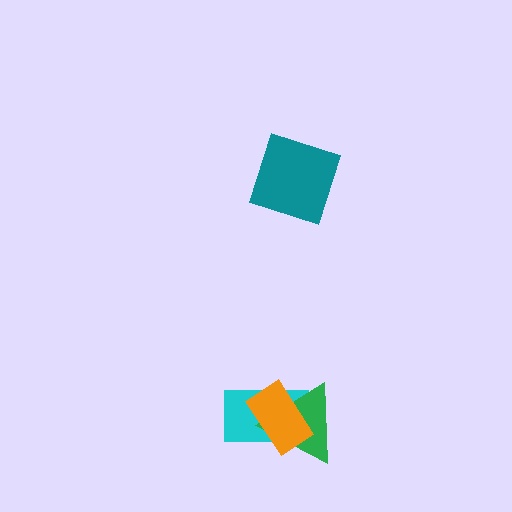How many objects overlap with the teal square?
0 objects overlap with the teal square.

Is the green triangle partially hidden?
Yes, it is partially covered by another shape.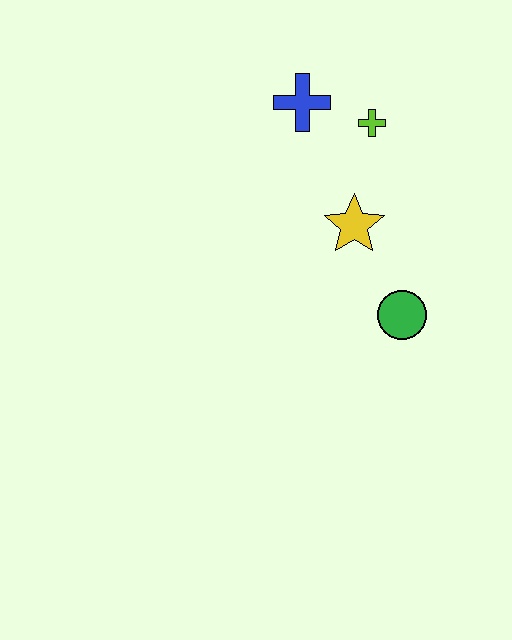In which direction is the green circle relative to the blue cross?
The green circle is below the blue cross.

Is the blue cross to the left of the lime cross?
Yes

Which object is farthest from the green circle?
The blue cross is farthest from the green circle.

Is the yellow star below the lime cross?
Yes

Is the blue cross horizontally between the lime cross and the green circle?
No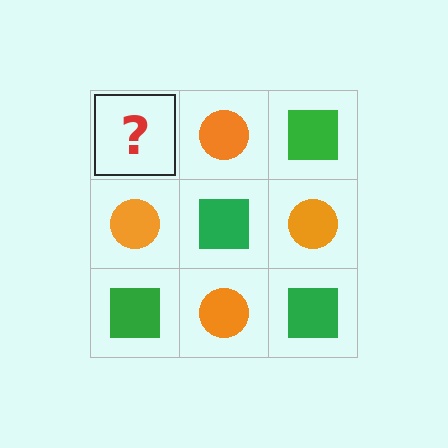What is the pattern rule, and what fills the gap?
The rule is that it alternates green square and orange circle in a checkerboard pattern. The gap should be filled with a green square.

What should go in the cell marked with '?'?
The missing cell should contain a green square.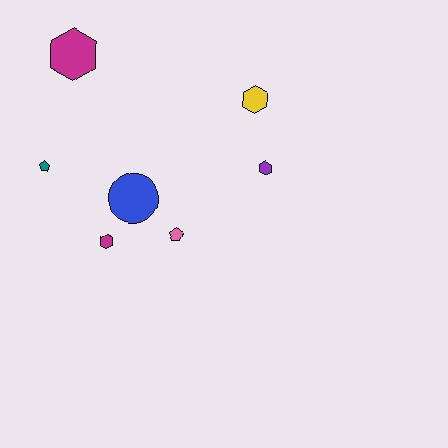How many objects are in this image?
There are 7 objects.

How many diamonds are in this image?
There are no diamonds.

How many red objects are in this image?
There are no red objects.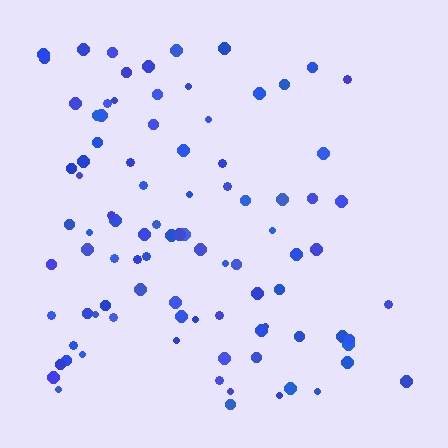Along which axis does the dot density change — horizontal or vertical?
Horizontal.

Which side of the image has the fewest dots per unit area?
The right.